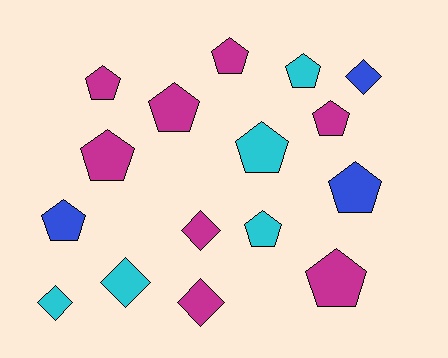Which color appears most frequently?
Magenta, with 8 objects.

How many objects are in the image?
There are 16 objects.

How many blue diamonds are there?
There is 1 blue diamond.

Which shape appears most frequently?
Pentagon, with 11 objects.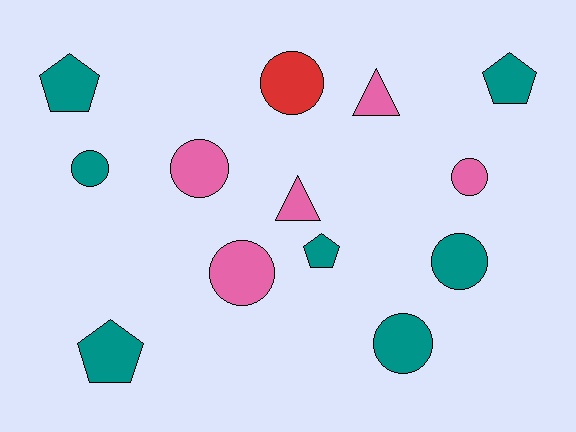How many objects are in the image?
There are 13 objects.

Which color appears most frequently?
Teal, with 7 objects.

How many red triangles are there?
There are no red triangles.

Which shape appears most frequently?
Circle, with 7 objects.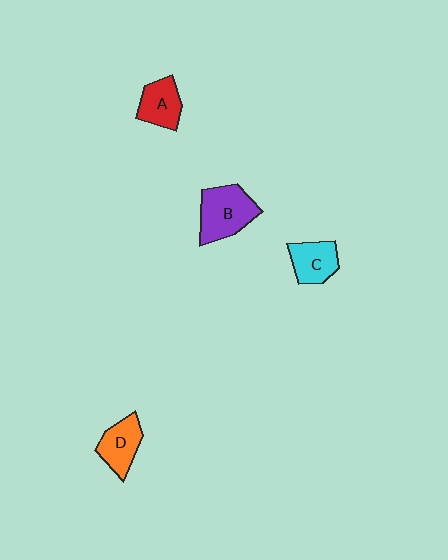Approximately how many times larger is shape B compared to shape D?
Approximately 1.4 times.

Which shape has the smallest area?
Shape A (red).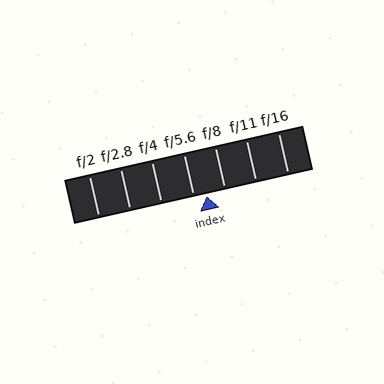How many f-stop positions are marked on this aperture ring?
There are 7 f-stop positions marked.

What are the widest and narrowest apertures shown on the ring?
The widest aperture shown is f/2 and the narrowest is f/16.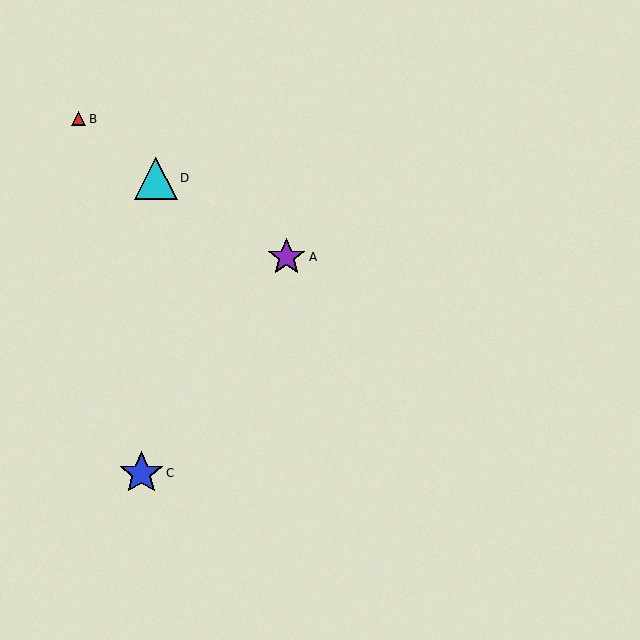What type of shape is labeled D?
Shape D is a cyan triangle.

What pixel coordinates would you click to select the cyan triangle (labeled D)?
Click at (156, 178) to select the cyan triangle D.